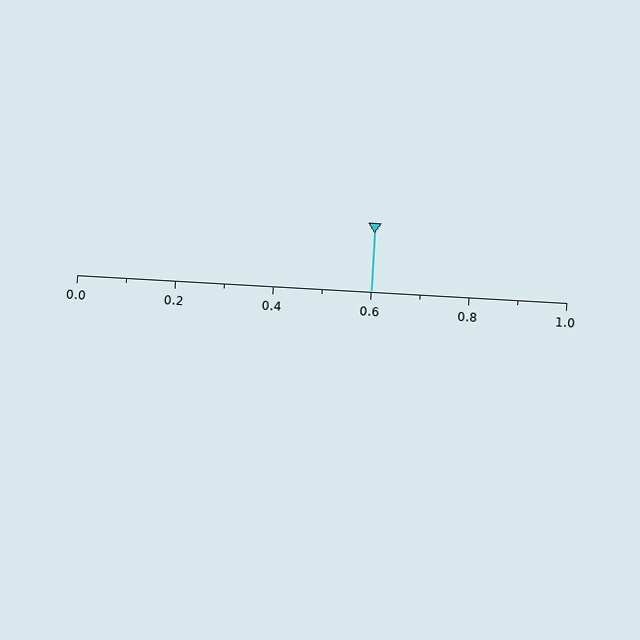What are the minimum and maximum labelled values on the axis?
The axis runs from 0.0 to 1.0.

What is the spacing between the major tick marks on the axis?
The major ticks are spaced 0.2 apart.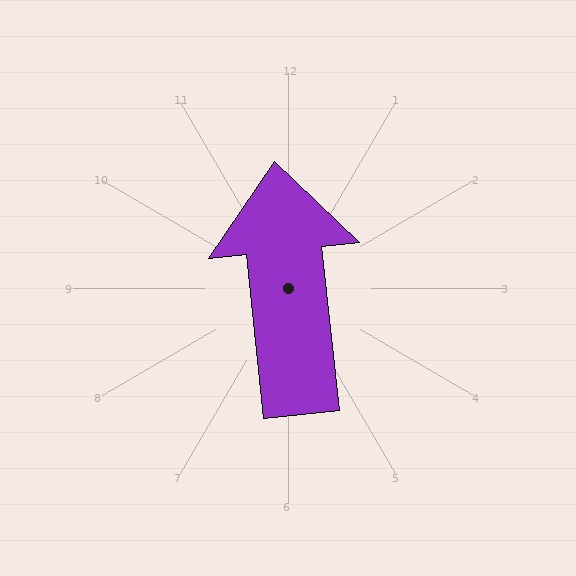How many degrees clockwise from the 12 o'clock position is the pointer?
Approximately 354 degrees.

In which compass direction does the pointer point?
North.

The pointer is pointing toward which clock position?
Roughly 12 o'clock.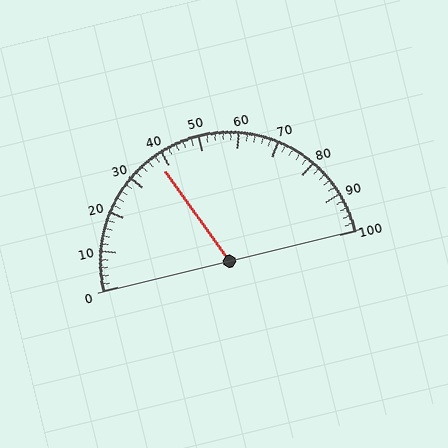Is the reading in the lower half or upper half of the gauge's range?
The reading is in the lower half of the range (0 to 100).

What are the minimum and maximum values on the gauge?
The gauge ranges from 0 to 100.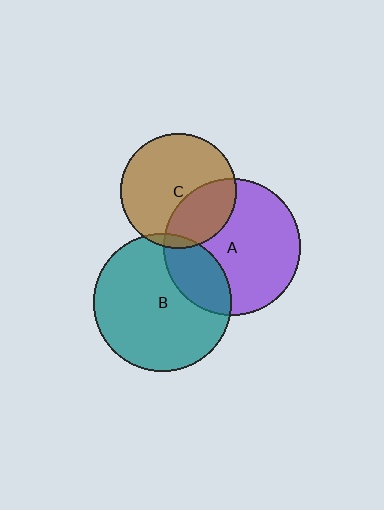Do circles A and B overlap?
Yes.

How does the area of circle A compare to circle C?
Approximately 1.4 times.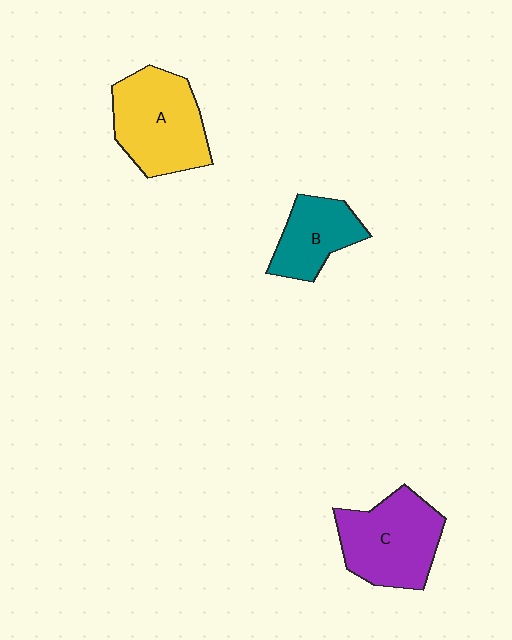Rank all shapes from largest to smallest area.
From largest to smallest: A (yellow), C (purple), B (teal).